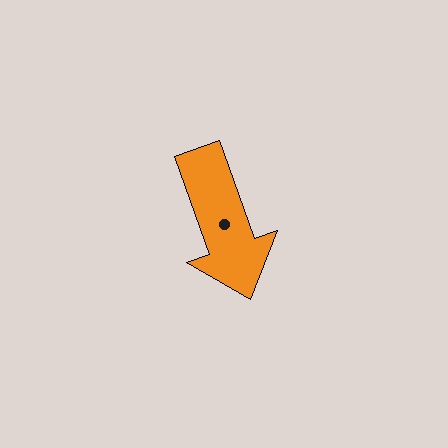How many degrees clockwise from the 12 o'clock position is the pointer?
Approximately 161 degrees.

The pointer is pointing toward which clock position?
Roughly 5 o'clock.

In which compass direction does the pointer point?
South.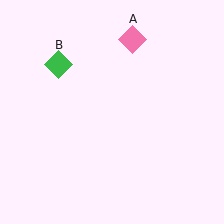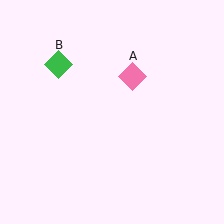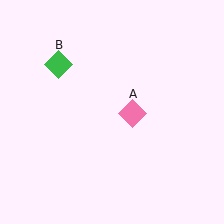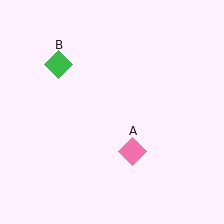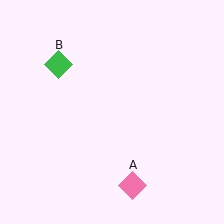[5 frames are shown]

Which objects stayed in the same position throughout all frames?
Green diamond (object B) remained stationary.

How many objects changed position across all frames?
1 object changed position: pink diamond (object A).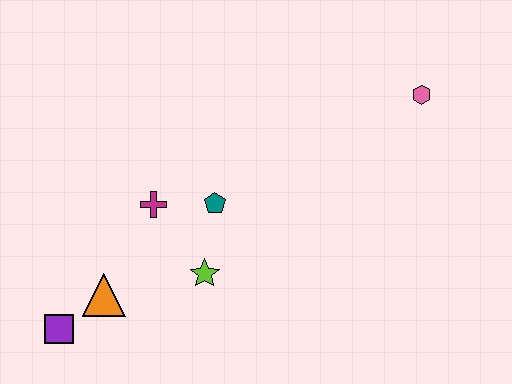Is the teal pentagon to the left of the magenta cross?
No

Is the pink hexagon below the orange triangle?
No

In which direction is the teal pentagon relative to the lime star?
The teal pentagon is above the lime star.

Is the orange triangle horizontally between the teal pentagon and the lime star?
No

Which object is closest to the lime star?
The teal pentagon is closest to the lime star.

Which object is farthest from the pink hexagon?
The purple square is farthest from the pink hexagon.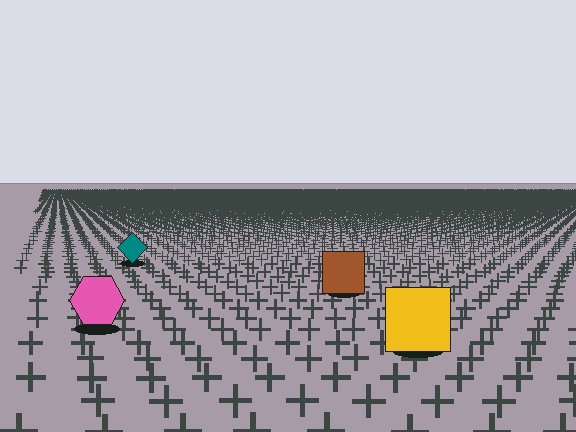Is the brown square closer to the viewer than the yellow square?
No. The yellow square is closer — you can tell from the texture gradient: the ground texture is coarser near it.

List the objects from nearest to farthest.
From nearest to farthest: the yellow square, the pink hexagon, the brown square, the teal diamond.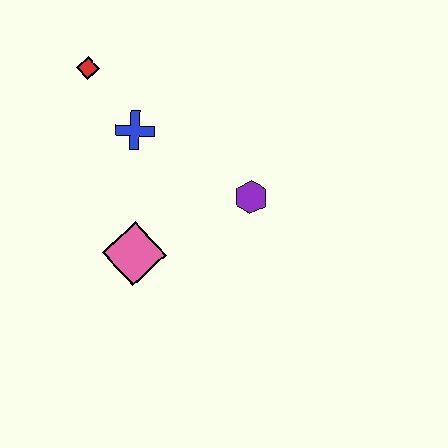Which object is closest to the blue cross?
The red diamond is closest to the blue cross.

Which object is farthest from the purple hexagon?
The red diamond is farthest from the purple hexagon.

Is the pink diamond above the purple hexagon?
No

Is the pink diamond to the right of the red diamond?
Yes